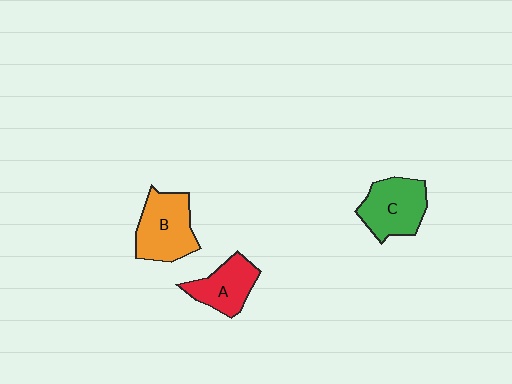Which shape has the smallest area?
Shape A (red).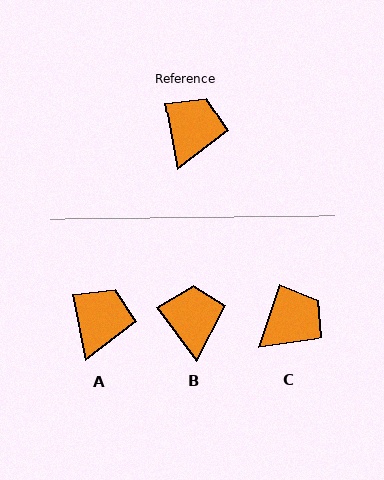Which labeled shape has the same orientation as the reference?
A.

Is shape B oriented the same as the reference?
No, it is off by about 25 degrees.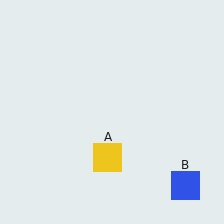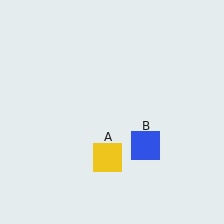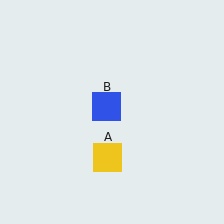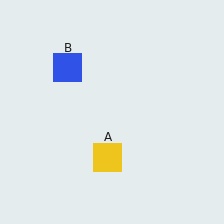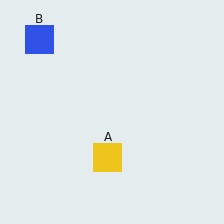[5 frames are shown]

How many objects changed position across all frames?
1 object changed position: blue square (object B).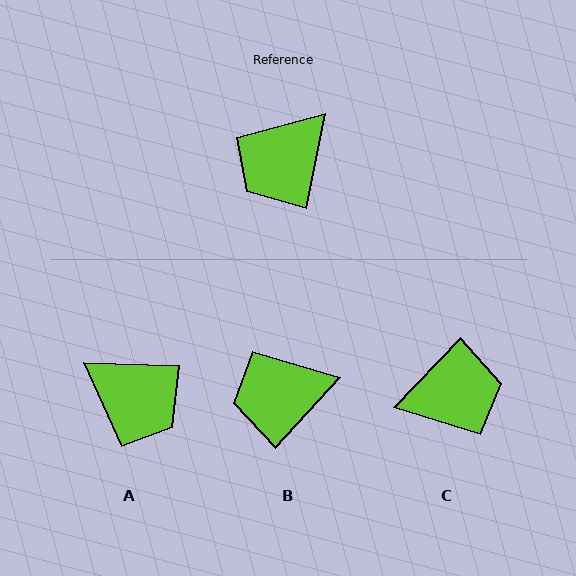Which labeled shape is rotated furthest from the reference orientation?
C, about 147 degrees away.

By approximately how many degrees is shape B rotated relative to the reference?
Approximately 31 degrees clockwise.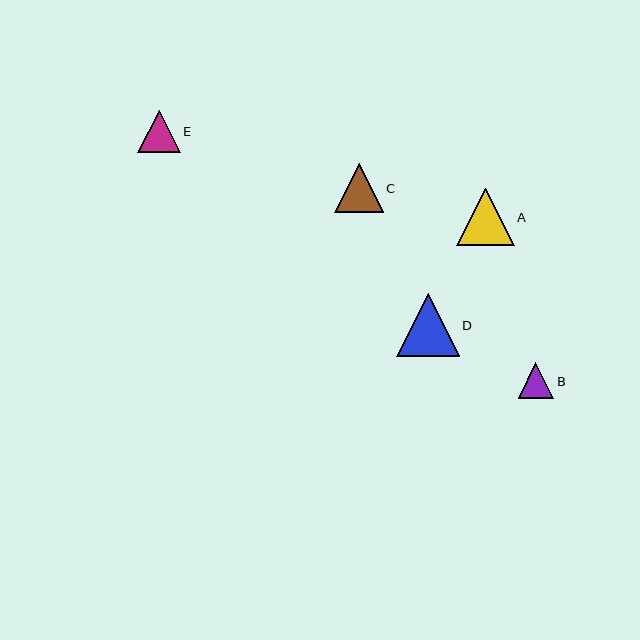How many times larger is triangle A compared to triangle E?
Triangle A is approximately 1.4 times the size of triangle E.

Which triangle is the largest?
Triangle D is the largest with a size of approximately 62 pixels.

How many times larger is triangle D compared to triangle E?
Triangle D is approximately 1.5 times the size of triangle E.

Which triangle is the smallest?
Triangle B is the smallest with a size of approximately 36 pixels.